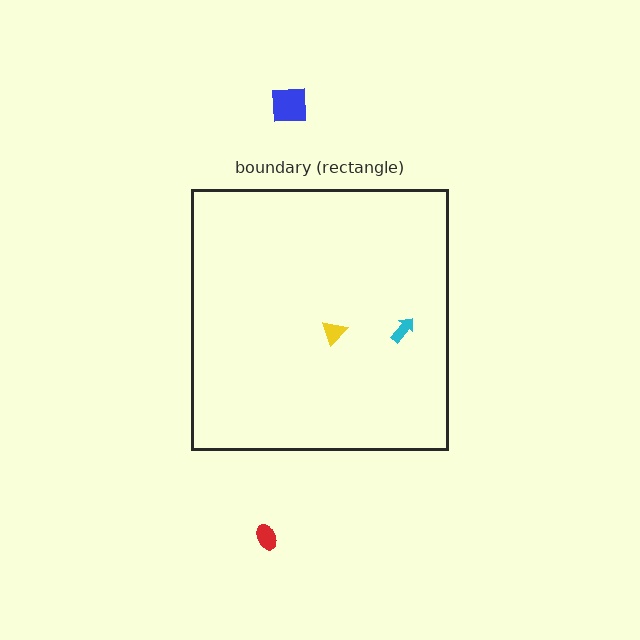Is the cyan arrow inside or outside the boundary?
Inside.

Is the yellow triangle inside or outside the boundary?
Inside.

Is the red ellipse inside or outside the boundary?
Outside.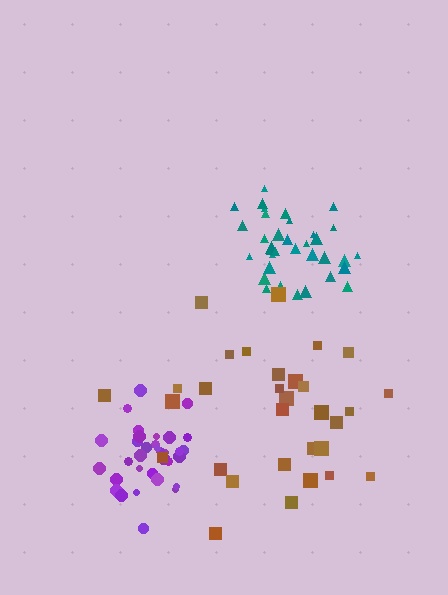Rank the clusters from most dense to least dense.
teal, purple, brown.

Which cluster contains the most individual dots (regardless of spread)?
Teal (35).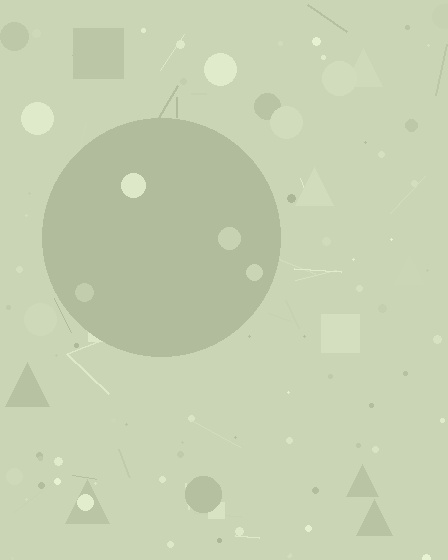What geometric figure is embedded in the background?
A circle is embedded in the background.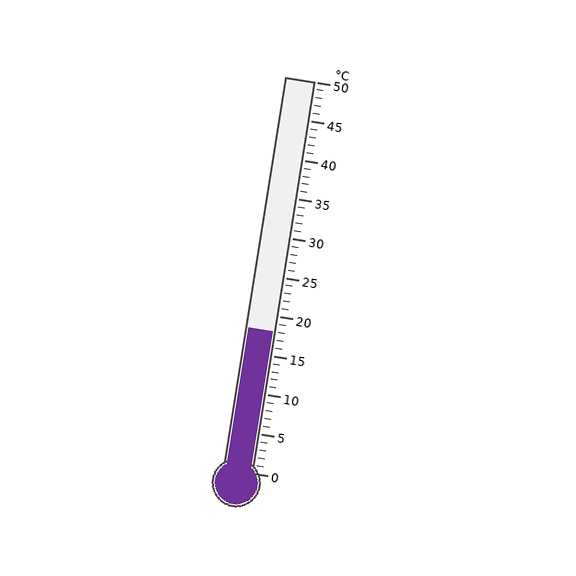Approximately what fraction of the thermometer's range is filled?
The thermometer is filled to approximately 35% of its range.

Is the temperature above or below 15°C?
The temperature is above 15°C.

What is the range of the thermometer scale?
The thermometer scale ranges from 0°C to 50°C.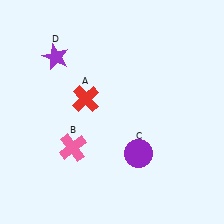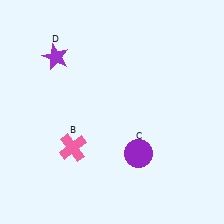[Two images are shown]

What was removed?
The red cross (A) was removed in Image 2.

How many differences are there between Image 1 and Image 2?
There is 1 difference between the two images.